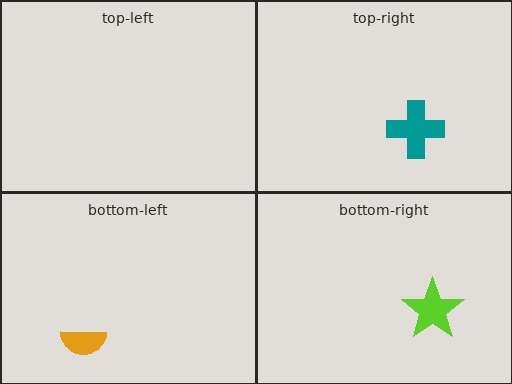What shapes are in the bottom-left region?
The orange semicircle.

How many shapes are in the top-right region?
1.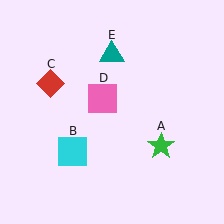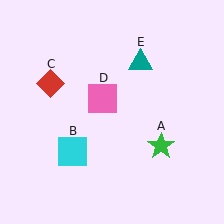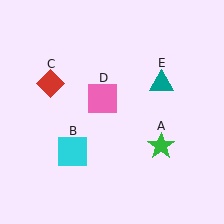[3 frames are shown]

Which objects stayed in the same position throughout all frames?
Green star (object A) and cyan square (object B) and red diamond (object C) and pink square (object D) remained stationary.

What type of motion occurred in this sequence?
The teal triangle (object E) rotated clockwise around the center of the scene.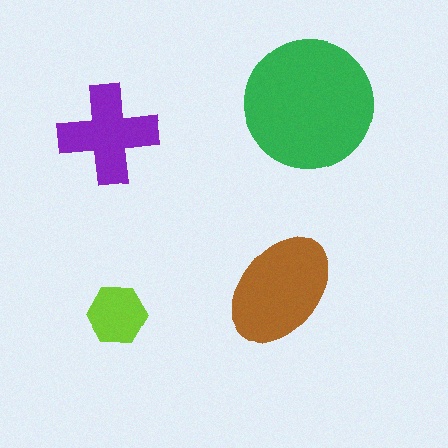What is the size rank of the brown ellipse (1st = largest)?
2nd.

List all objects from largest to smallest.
The green circle, the brown ellipse, the purple cross, the lime hexagon.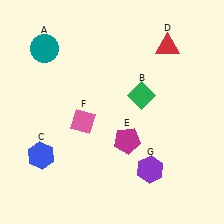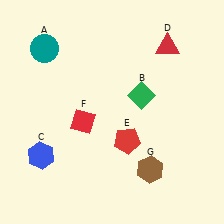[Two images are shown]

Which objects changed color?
E changed from magenta to red. F changed from pink to red. G changed from purple to brown.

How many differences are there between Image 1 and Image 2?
There are 3 differences between the two images.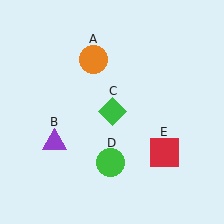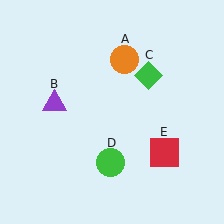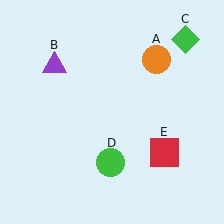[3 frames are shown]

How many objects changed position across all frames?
3 objects changed position: orange circle (object A), purple triangle (object B), green diamond (object C).